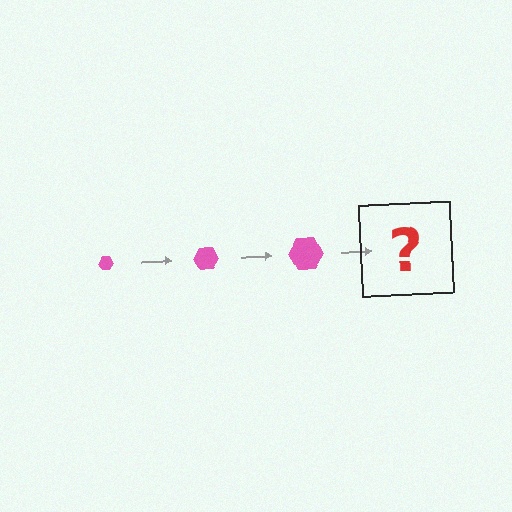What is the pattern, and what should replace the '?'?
The pattern is that the hexagon gets progressively larger each step. The '?' should be a pink hexagon, larger than the previous one.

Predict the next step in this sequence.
The next step is a pink hexagon, larger than the previous one.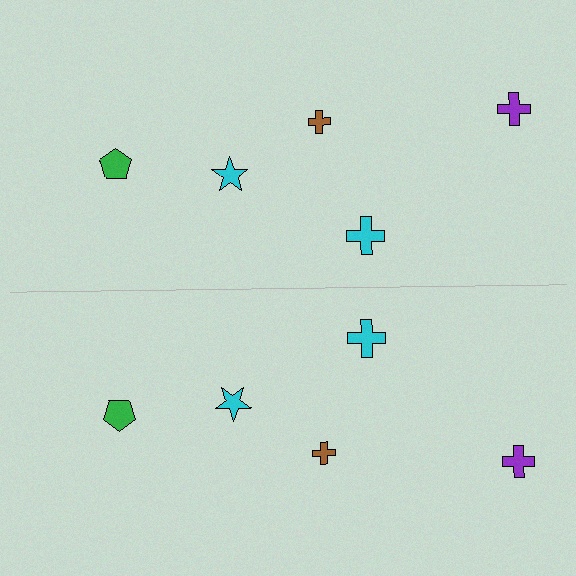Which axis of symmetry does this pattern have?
The pattern has a horizontal axis of symmetry running through the center of the image.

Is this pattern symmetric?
Yes, this pattern has bilateral (reflection) symmetry.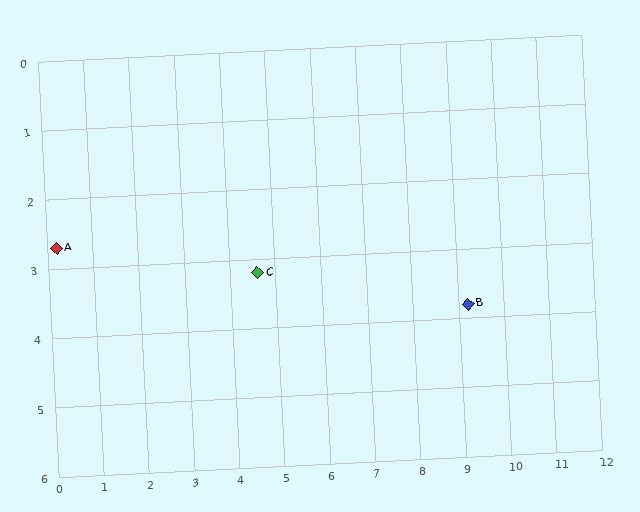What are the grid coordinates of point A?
Point A is at approximately (0.2, 2.7).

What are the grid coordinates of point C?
Point C is at approximately (4.6, 3.2).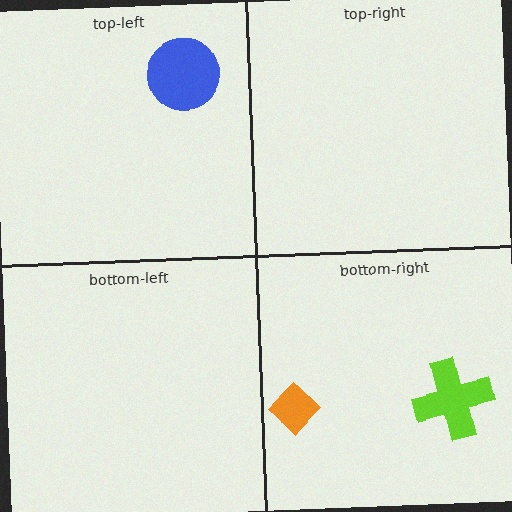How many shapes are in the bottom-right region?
2.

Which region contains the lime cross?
The bottom-right region.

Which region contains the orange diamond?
The bottom-right region.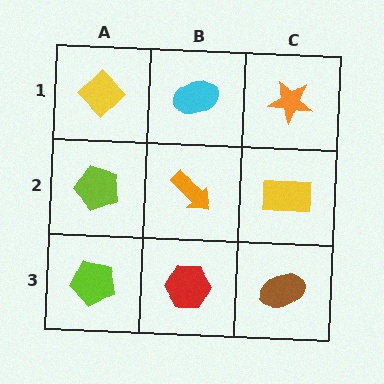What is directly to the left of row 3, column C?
A red hexagon.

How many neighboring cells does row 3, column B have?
3.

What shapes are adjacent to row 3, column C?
A yellow rectangle (row 2, column C), a red hexagon (row 3, column B).